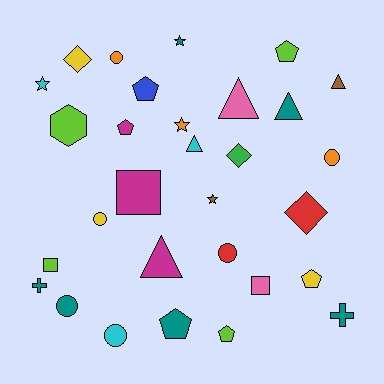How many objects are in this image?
There are 30 objects.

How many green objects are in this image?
There is 1 green object.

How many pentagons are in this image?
There are 6 pentagons.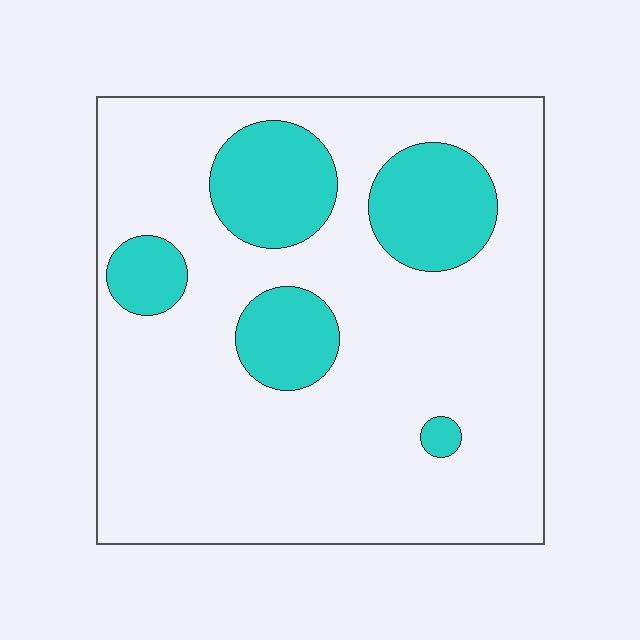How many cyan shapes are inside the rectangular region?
5.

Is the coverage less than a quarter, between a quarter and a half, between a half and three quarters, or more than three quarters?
Less than a quarter.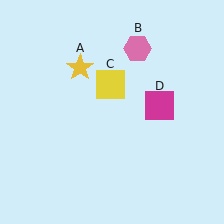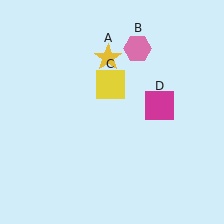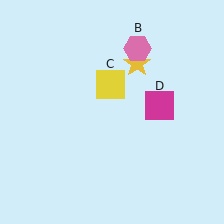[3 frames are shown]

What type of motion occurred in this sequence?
The yellow star (object A) rotated clockwise around the center of the scene.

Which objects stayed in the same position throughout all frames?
Pink hexagon (object B) and yellow square (object C) and magenta square (object D) remained stationary.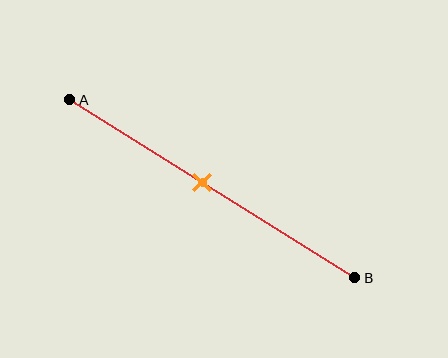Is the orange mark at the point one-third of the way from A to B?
No, the mark is at about 45% from A, not at the 33% one-third point.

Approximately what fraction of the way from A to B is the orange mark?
The orange mark is approximately 45% of the way from A to B.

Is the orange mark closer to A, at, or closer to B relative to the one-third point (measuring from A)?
The orange mark is closer to point B than the one-third point of segment AB.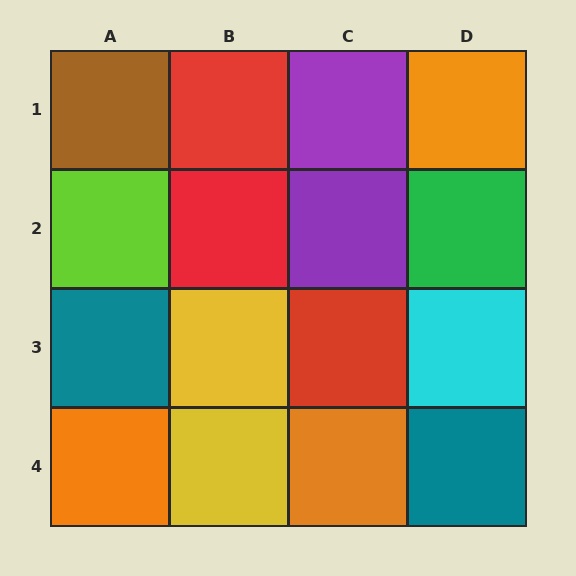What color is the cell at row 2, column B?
Red.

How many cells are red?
3 cells are red.